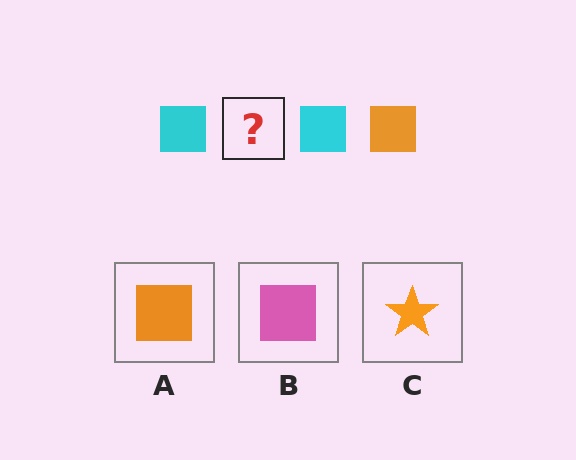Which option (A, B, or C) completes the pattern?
A.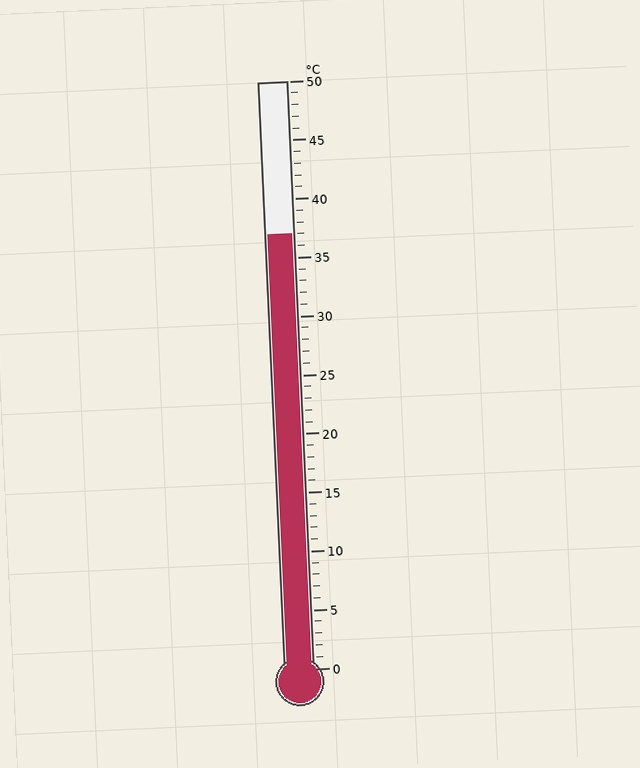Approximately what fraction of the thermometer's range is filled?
The thermometer is filled to approximately 75% of its range.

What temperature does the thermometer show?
The thermometer shows approximately 37°C.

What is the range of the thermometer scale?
The thermometer scale ranges from 0°C to 50°C.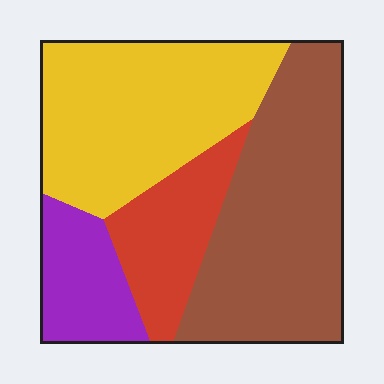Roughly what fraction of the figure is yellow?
Yellow covers 34% of the figure.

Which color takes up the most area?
Brown, at roughly 40%.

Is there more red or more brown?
Brown.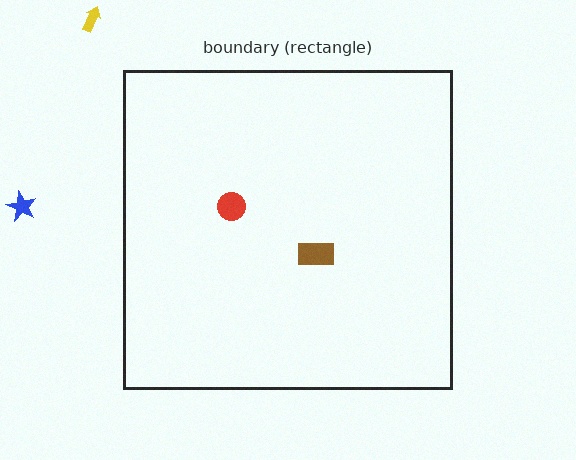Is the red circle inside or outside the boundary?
Inside.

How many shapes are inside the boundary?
2 inside, 2 outside.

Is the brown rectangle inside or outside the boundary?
Inside.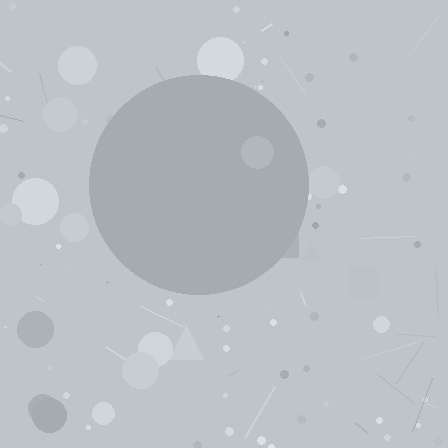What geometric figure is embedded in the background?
A circle is embedded in the background.